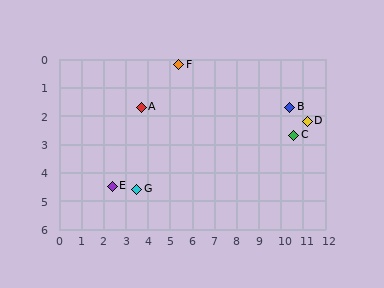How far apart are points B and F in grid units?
Points B and F are about 5.2 grid units apart.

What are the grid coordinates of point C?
Point C is at approximately (10.6, 2.7).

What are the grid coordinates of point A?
Point A is at approximately (3.7, 1.7).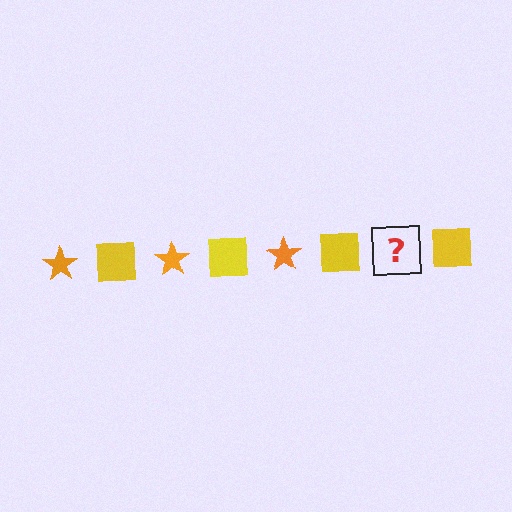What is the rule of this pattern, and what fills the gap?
The rule is that the pattern alternates between orange star and yellow square. The gap should be filled with an orange star.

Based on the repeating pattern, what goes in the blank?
The blank should be an orange star.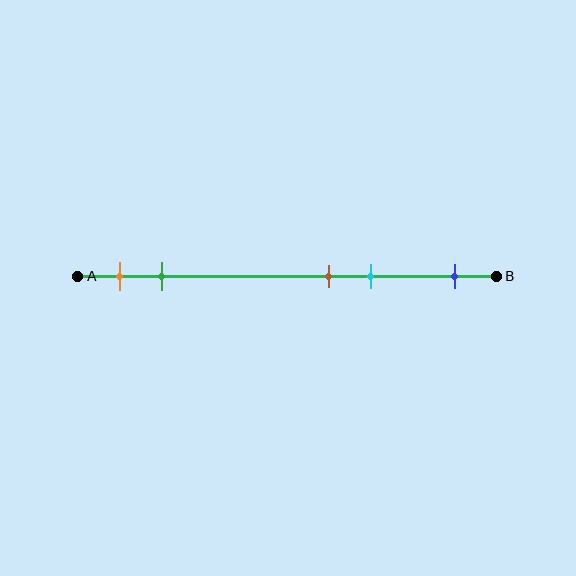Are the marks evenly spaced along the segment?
No, the marks are not evenly spaced.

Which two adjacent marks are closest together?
The brown and cyan marks are the closest adjacent pair.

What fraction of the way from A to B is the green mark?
The green mark is approximately 20% (0.2) of the way from A to B.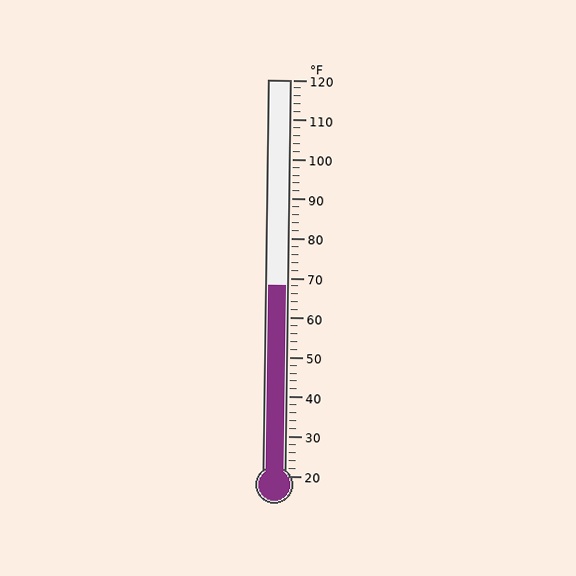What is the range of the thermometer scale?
The thermometer scale ranges from 20°F to 120°F.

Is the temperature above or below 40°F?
The temperature is above 40°F.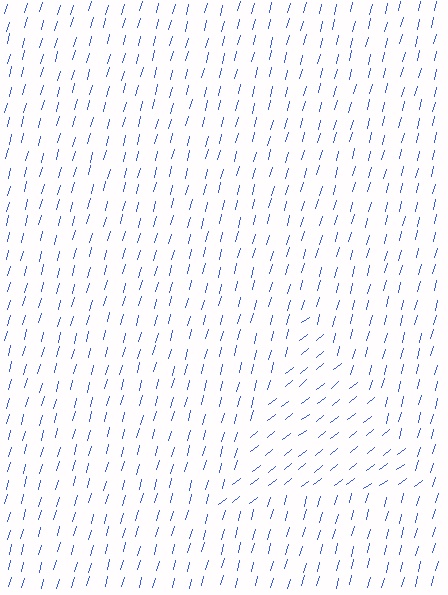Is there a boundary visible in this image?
Yes, there is a texture boundary formed by a change in line orientation.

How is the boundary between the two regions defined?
The boundary is defined purely by a change in line orientation (approximately 37 degrees difference). All lines are the same color and thickness.